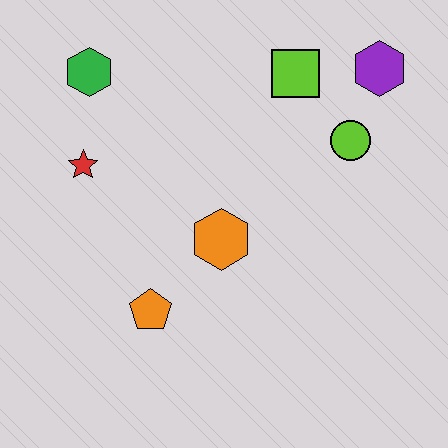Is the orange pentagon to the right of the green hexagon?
Yes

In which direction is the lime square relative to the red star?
The lime square is to the right of the red star.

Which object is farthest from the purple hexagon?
The orange pentagon is farthest from the purple hexagon.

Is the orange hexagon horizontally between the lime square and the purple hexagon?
No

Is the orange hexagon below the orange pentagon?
No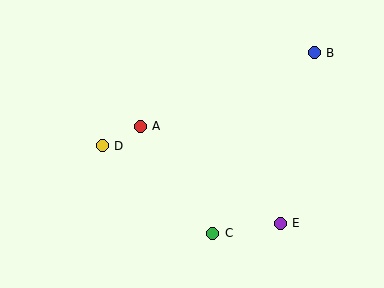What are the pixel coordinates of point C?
Point C is at (213, 233).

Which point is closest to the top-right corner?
Point B is closest to the top-right corner.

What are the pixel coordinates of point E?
Point E is at (280, 223).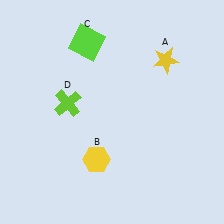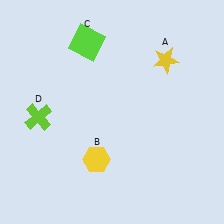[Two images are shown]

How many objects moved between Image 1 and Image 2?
1 object moved between the two images.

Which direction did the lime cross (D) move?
The lime cross (D) moved left.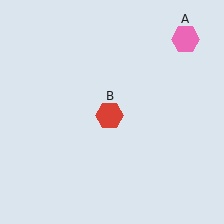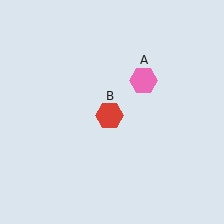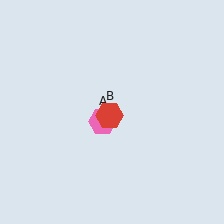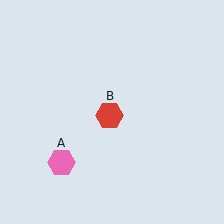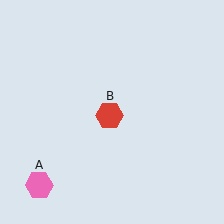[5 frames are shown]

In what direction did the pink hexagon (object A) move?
The pink hexagon (object A) moved down and to the left.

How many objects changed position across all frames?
1 object changed position: pink hexagon (object A).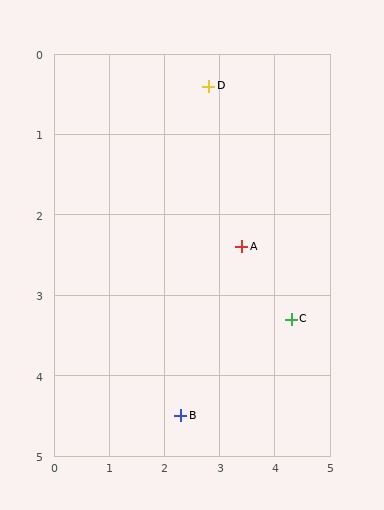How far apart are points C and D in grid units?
Points C and D are about 3.3 grid units apart.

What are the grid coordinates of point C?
Point C is at approximately (4.3, 3.3).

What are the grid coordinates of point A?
Point A is at approximately (3.4, 2.4).